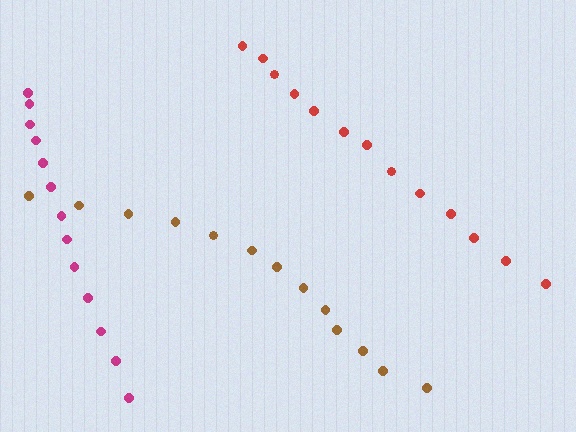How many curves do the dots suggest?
There are 3 distinct paths.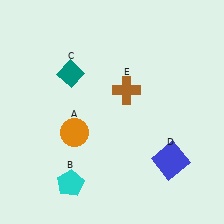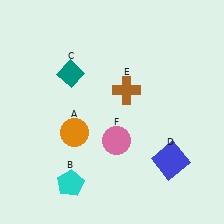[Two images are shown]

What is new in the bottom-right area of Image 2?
A pink circle (F) was added in the bottom-right area of Image 2.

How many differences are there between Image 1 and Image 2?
There is 1 difference between the two images.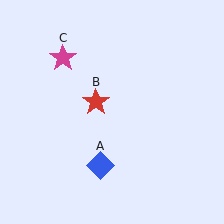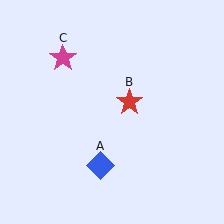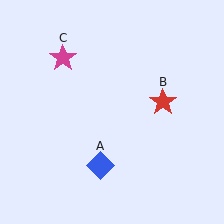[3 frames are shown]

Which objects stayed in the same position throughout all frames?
Blue diamond (object A) and magenta star (object C) remained stationary.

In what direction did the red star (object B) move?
The red star (object B) moved right.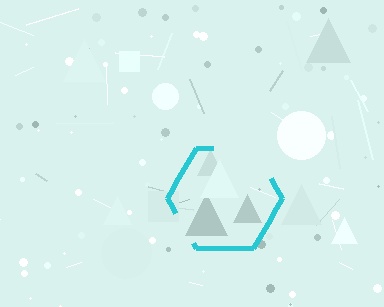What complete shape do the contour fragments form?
The contour fragments form a hexagon.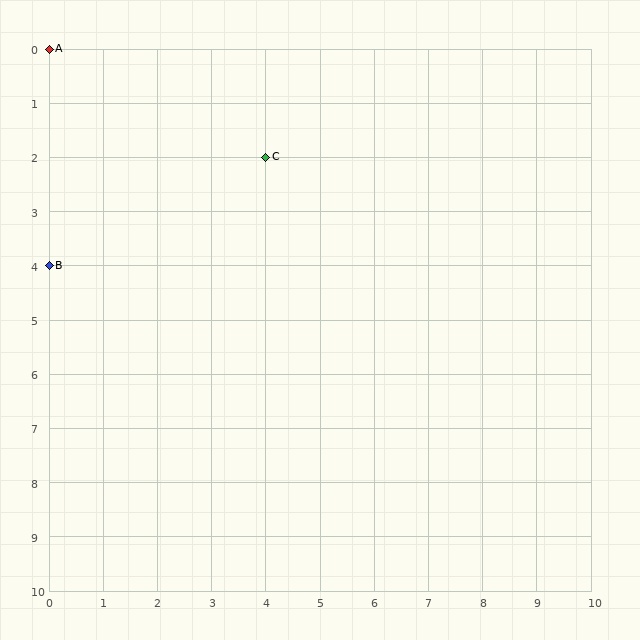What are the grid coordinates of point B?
Point B is at grid coordinates (0, 4).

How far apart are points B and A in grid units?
Points B and A are 4 rows apart.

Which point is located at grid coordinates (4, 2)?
Point C is at (4, 2).